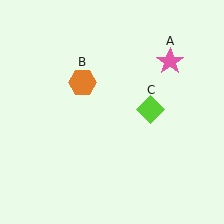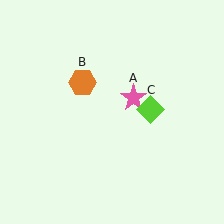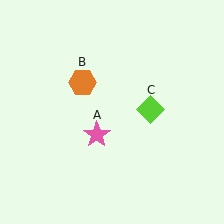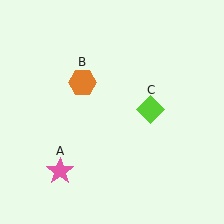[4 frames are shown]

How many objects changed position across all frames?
1 object changed position: pink star (object A).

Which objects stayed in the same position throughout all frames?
Orange hexagon (object B) and lime diamond (object C) remained stationary.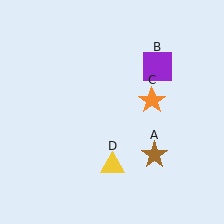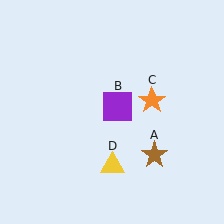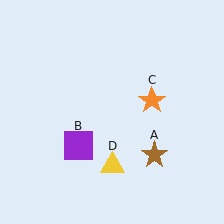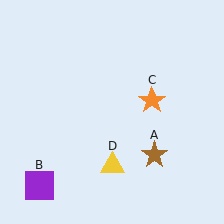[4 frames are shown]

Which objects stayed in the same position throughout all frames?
Brown star (object A) and orange star (object C) and yellow triangle (object D) remained stationary.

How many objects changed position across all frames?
1 object changed position: purple square (object B).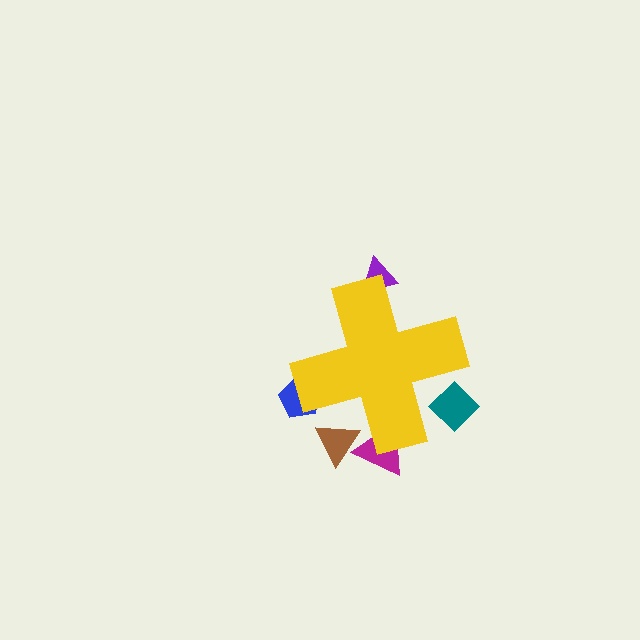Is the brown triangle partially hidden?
Yes, the brown triangle is partially hidden behind the yellow cross.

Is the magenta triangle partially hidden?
Yes, the magenta triangle is partially hidden behind the yellow cross.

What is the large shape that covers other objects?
A yellow cross.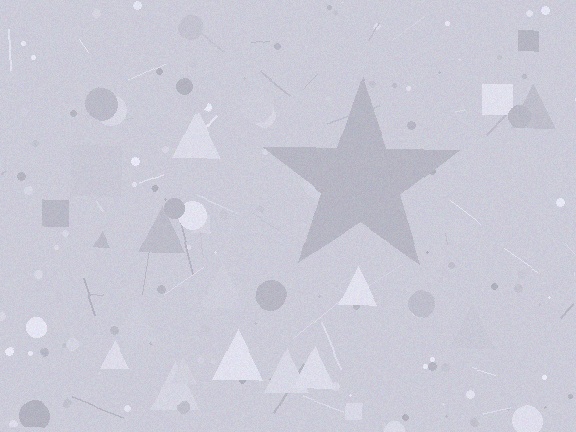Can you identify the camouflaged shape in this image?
The camouflaged shape is a star.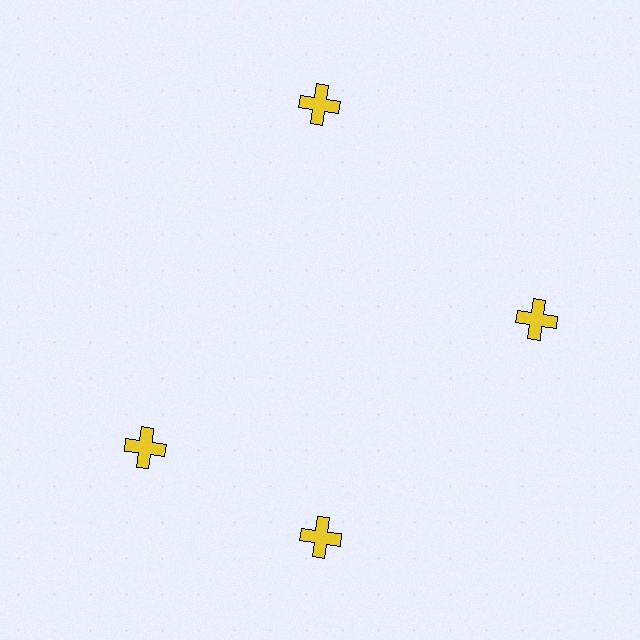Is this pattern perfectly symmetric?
No. The 4 yellow crosses are arranged in a ring, but one element near the 9 o'clock position is rotated out of alignment along the ring, breaking the 4-fold rotational symmetry.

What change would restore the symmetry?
The symmetry would be restored by rotating it back into even spacing with its neighbors so that all 4 crosses sit at equal angles and equal distance from the center.